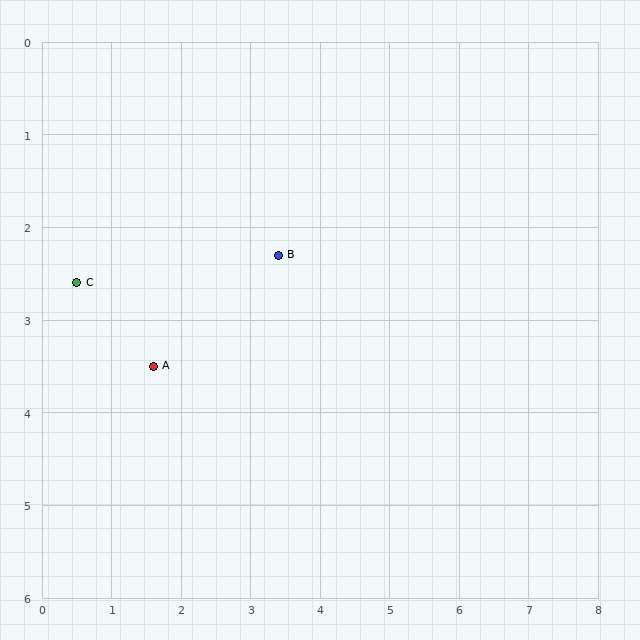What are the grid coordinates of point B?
Point B is at approximately (3.4, 2.3).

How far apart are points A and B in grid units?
Points A and B are about 2.2 grid units apart.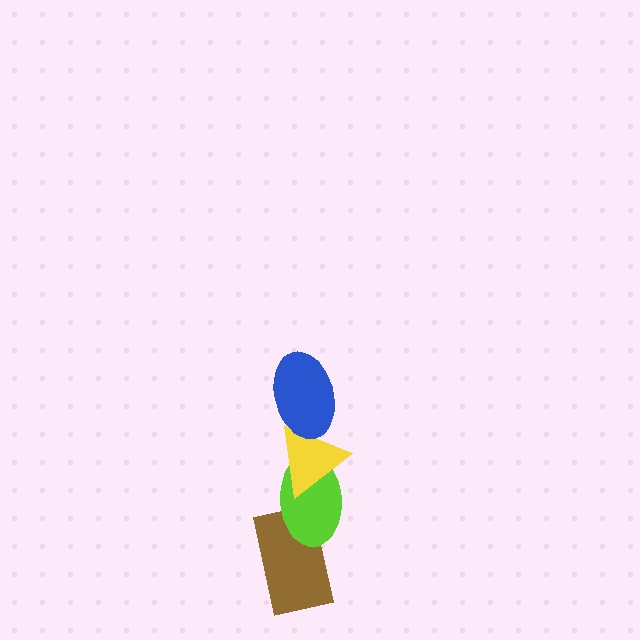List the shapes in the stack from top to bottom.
From top to bottom: the blue ellipse, the yellow triangle, the lime ellipse, the brown rectangle.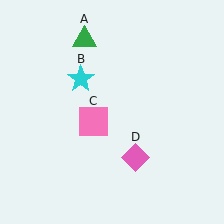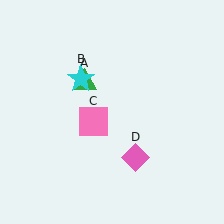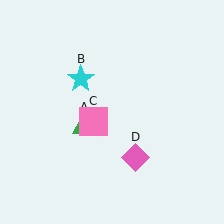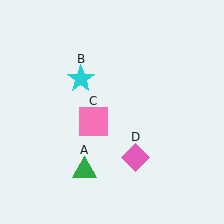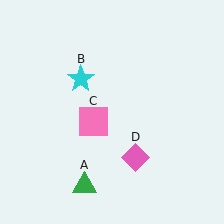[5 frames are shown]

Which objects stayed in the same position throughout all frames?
Cyan star (object B) and pink square (object C) and pink diamond (object D) remained stationary.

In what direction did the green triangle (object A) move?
The green triangle (object A) moved down.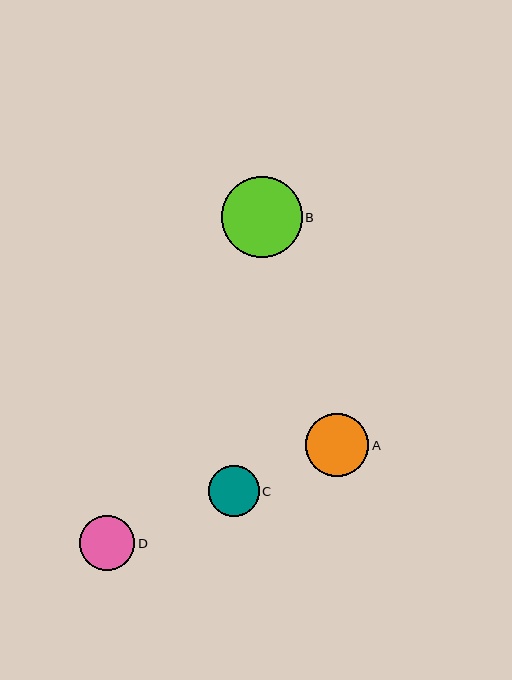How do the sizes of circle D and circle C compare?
Circle D and circle C are approximately the same size.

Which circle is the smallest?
Circle C is the smallest with a size of approximately 51 pixels.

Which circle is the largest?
Circle B is the largest with a size of approximately 81 pixels.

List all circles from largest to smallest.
From largest to smallest: B, A, D, C.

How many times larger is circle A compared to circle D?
Circle A is approximately 1.1 times the size of circle D.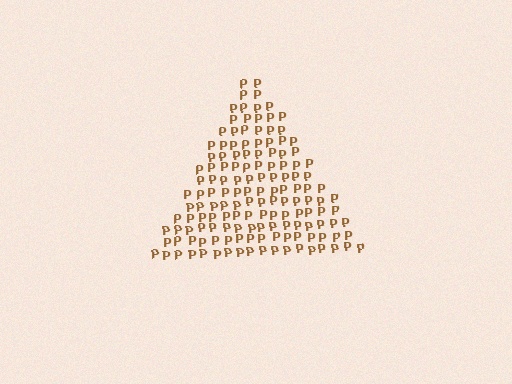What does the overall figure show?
The overall figure shows a triangle.